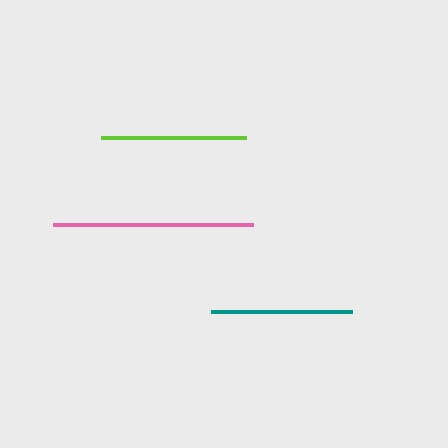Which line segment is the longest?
The pink line is the longest at approximately 201 pixels.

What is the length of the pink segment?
The pink segment is approximately 201 pixels long.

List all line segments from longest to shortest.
From longest to shortest: pink, lime, teal.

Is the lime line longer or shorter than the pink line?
The pink line is longer than the lime line.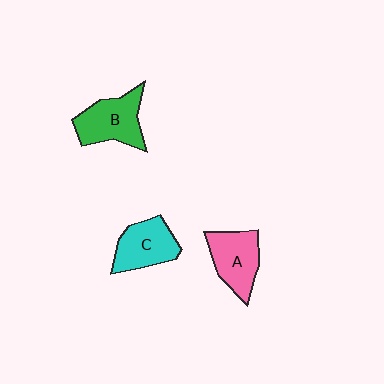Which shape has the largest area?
Shape B (green).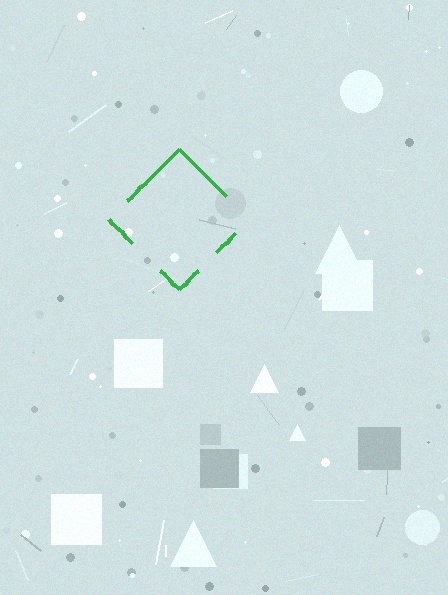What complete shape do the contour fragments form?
The contour fragments form a diamond.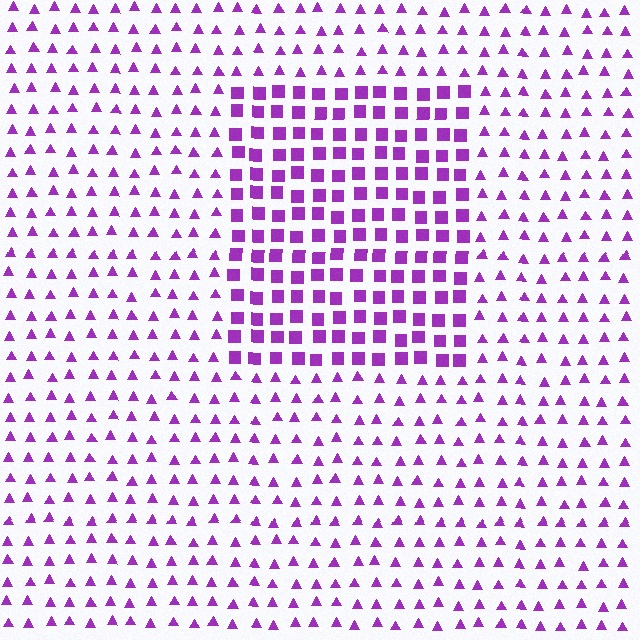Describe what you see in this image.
The image is filled with small purple elements arranged in a uniform grid. A rectangle-shaped region contains squares, while the surrounding area contains triangles. The boundary is defined purely by the change in element shape.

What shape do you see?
I see a rectangle.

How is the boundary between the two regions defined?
The boundary is defined by a change in element shape: squares inside vs. triangles outside. All elements share the same color and spacing.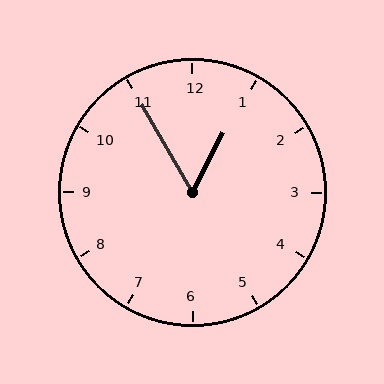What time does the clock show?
12:55.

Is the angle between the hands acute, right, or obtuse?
It is acute.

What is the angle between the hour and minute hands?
Approximately 58 degrees.